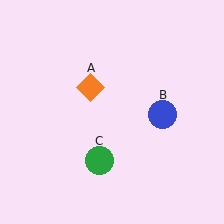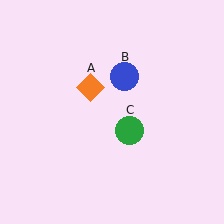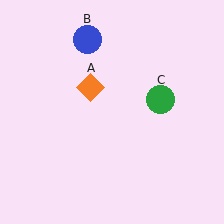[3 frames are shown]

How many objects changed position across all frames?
2 objects changed position: blue circle (object B), green circle (object C).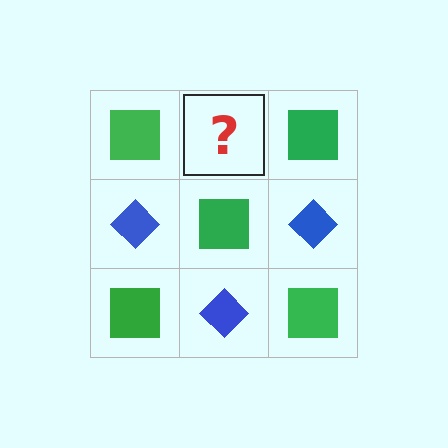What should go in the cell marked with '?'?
The missing cell should contain a blue diamond.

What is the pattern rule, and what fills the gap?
The rule is that it alternates green square and blue diamond in a checkerboard pattern. The gap should be filled with a blue diamond.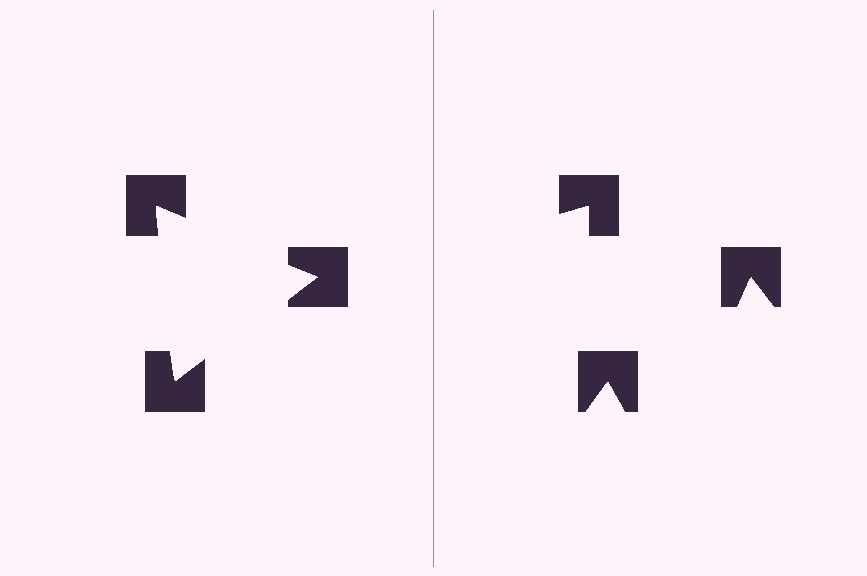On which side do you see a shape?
An illusory triangle appears on the left side. On the right side the wedge cuts are rotated, so no coherent shape forms.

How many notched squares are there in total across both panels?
6 — 3 on each side.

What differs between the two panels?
The notched squares are positioned identically on both sides; only the wedge orientations differ. On the left they align to a triangle; on the right they are misaligned.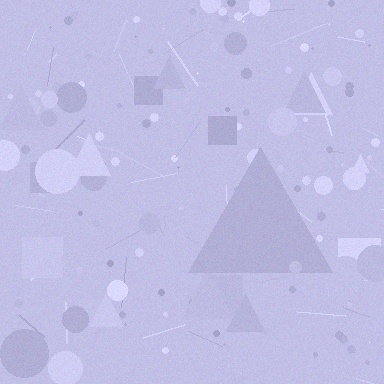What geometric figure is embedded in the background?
A triangle is embedded in the background.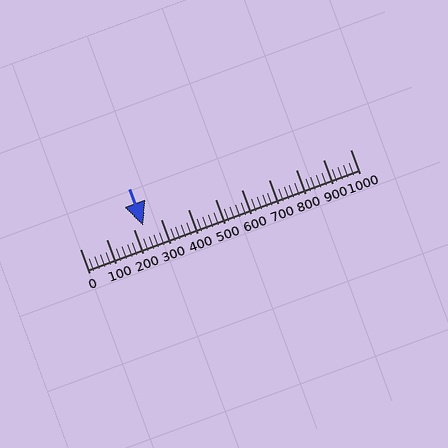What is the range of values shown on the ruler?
The ruler shows values from 0 to 1000.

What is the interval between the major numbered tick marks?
The major tick marks are spaced 100 units apart.